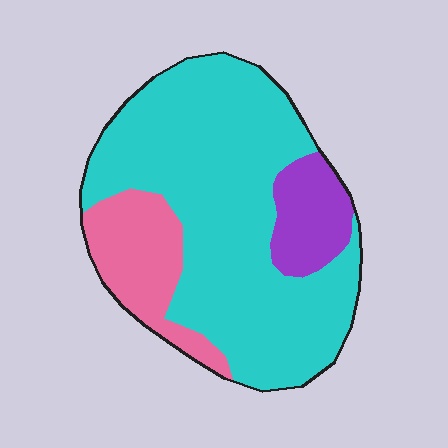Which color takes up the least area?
Purple, at roughly 10%.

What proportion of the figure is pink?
Pink takes up between a sixth and a third of the figure.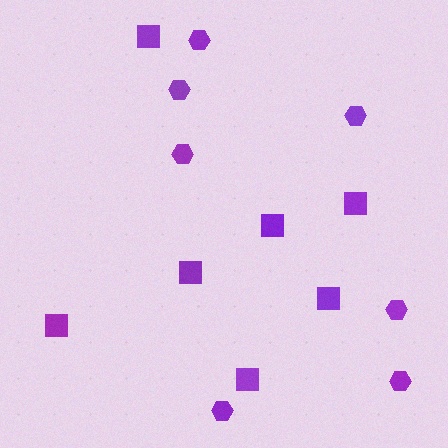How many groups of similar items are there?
There are 2 groups: one group of hexagons (7) and one group of squares (7).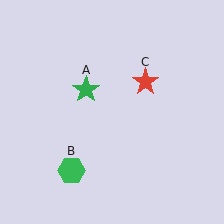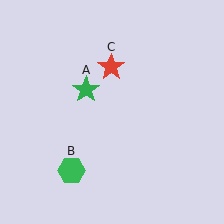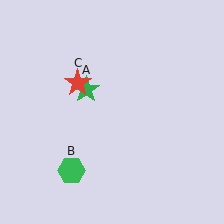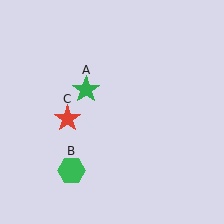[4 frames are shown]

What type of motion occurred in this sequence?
The red star (object C) rotated counterclockwise around the center of the scene.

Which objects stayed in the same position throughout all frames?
Green star (object A) and green hexagon (object B) remained stationary.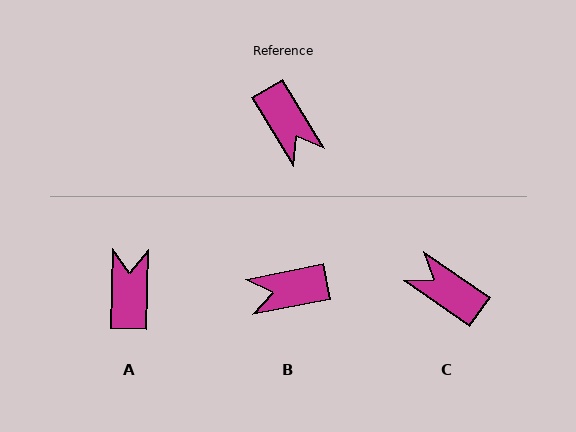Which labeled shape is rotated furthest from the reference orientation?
C, about 156 degrees away.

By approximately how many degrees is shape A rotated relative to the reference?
Approximately 148 degrees counter-clockwise.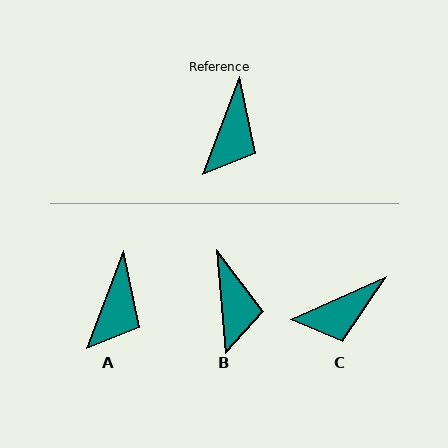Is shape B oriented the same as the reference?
No, it is off by about 25 degrees.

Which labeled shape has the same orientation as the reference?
A.